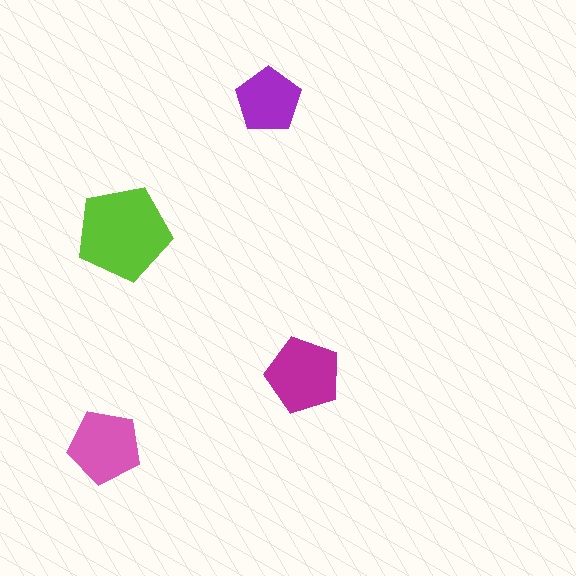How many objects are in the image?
There are 4 objects in the image.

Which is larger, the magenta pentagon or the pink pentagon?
The magenta one.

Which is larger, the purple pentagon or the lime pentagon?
The lime one.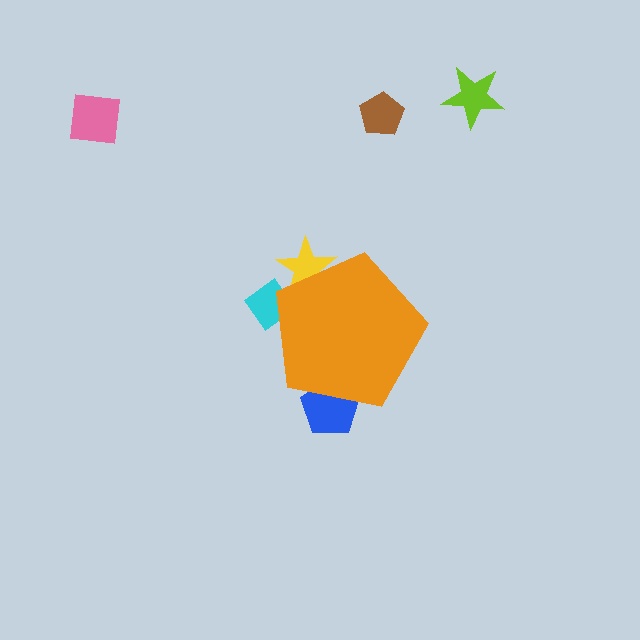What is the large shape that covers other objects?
An orange pentagon.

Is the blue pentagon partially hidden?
Yes, the blue pentagon is partially hidden behind the orange pentagon.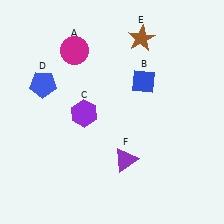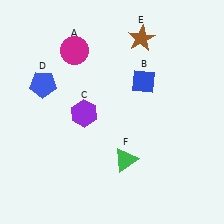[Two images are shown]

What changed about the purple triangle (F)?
In Image 1, F is purple. In Image 2, it changed to green.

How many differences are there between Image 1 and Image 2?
There is 1 difference between the two images.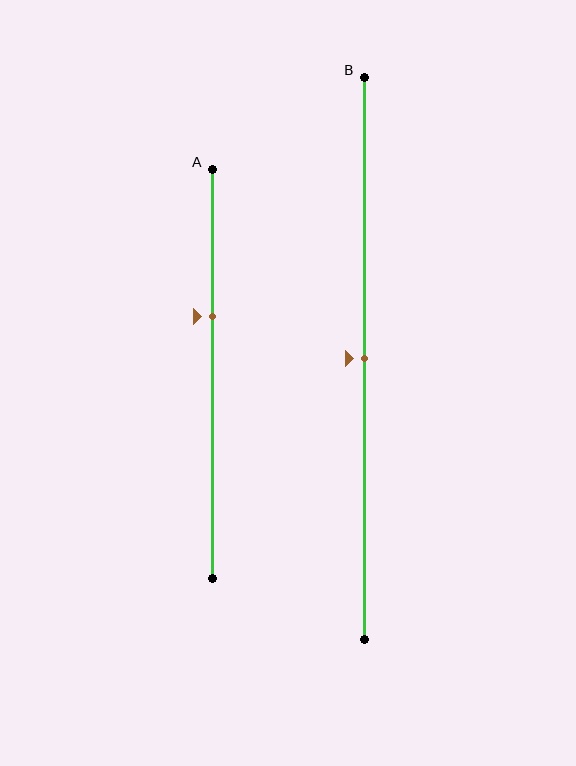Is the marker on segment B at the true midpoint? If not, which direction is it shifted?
Yes, the marker on segment B is at the true midpoint.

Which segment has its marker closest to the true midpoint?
Segment B has its marker closest to the true midpoint.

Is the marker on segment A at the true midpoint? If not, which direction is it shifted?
No, the marker on segment A is shifted upward by about 14% of the segment length.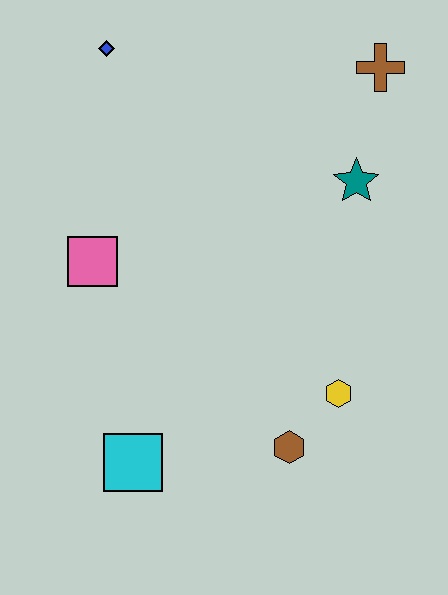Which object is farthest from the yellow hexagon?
The blue diamond is farthest from the yellow hexagon.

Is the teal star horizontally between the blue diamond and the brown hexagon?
No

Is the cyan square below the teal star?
Yes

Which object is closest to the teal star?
The brown cross is closest to the teal star.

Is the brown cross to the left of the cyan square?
No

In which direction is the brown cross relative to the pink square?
The brown cross is to the right of the pink square.